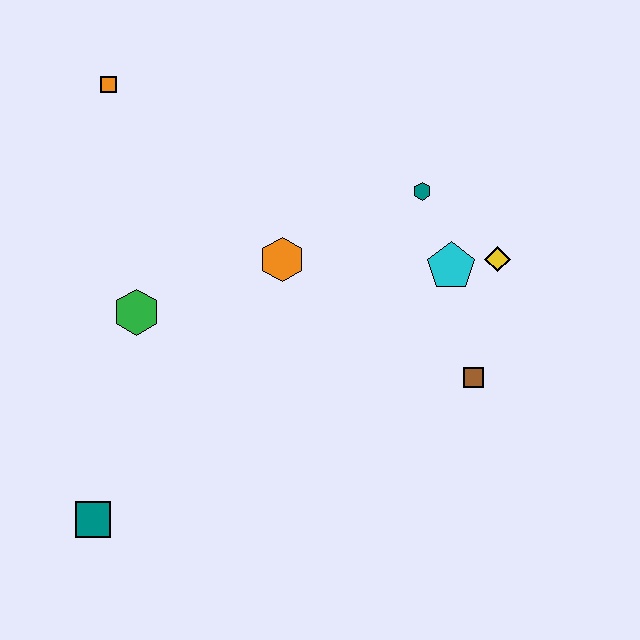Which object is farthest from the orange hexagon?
The teal square is farthest from the orange hexagon.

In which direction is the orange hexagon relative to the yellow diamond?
The orange hexagon is to the left of the yellow diamond.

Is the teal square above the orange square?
No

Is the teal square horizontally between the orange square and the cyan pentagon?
No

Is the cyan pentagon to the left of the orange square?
No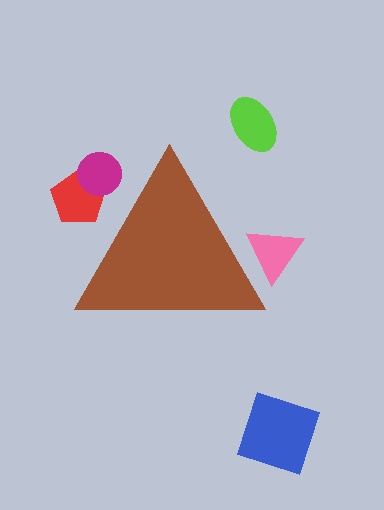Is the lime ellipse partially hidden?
No, the lime ellipse is fully visible.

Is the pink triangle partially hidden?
Yes, the pink triangle is partially hidden behind the brown triangle.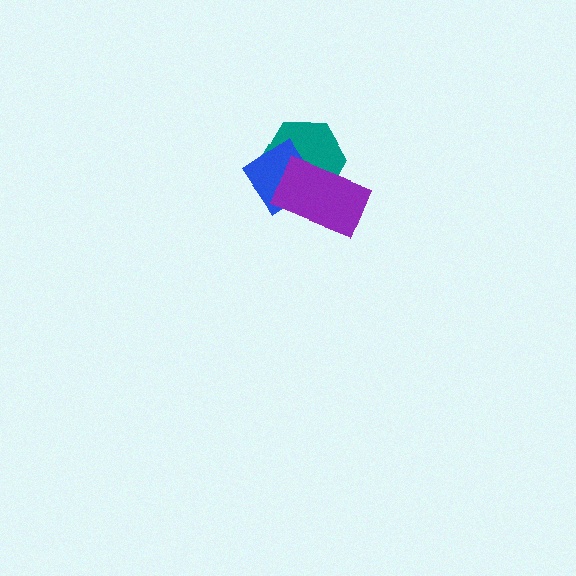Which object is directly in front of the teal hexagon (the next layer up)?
The blue diamond is directly in front of the teal hexagon.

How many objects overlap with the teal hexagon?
2 objects overlap with the teal hexagon.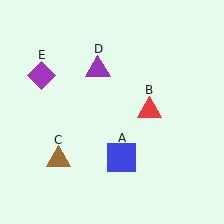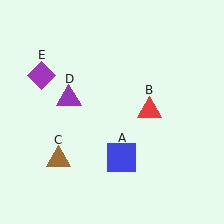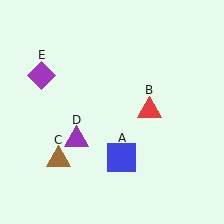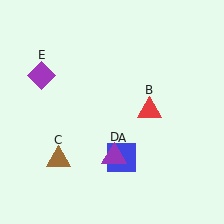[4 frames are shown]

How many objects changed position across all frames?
1 object changed position: purple triangle (object D).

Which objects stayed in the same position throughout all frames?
Blue square (object A) and red triangle (object B) and brown triangle (object C) and purple diamond (object E) remained stationary.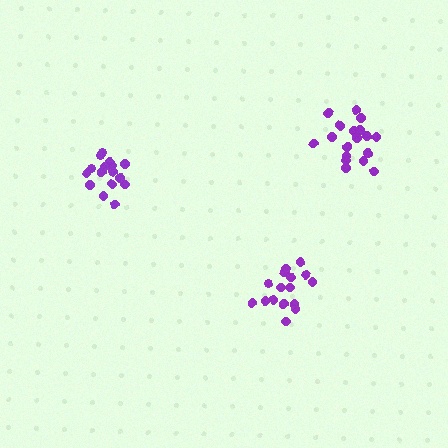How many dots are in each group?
Group 1: 18 dots, Group 2: 17 dots, Group 3: 16 dots (51 total).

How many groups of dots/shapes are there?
There are 3 groups.